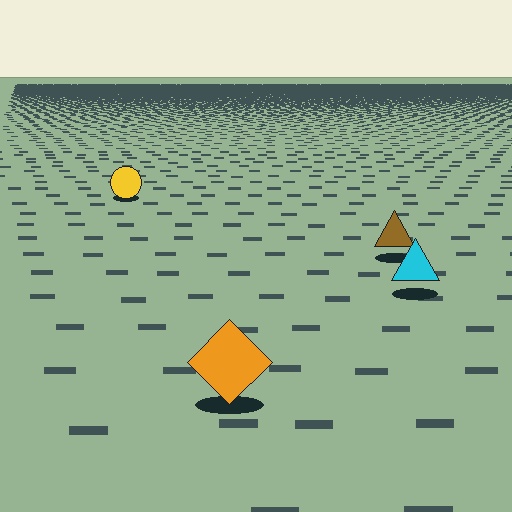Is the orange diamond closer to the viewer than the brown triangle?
Yes. The orange diamond is closer — you can tell from the texture gradient: the ground texture is coarser near it.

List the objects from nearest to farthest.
From nearest to farthest: the orange diamond, the cyan triangle, the brown triangle, the yellow circle.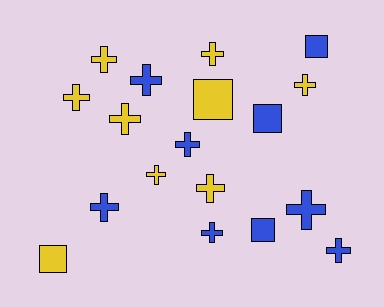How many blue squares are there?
There are 3 blue squares.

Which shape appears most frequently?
Cross, with 13 objects.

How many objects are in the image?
There are 18 objects.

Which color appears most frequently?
Yellow, with 9 objects.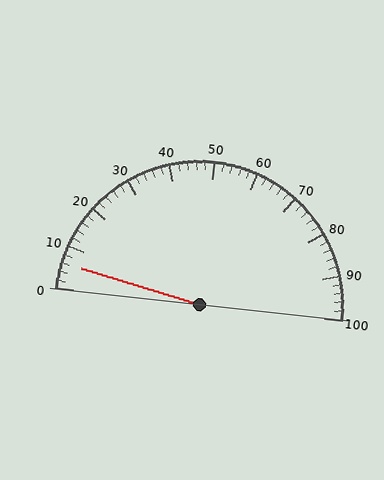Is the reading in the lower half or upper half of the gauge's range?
The reading is in the lower half of the range (0 to 100).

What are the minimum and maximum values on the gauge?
The gauge ranges from 0 to 100.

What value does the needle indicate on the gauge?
The needle indicates approximately 6.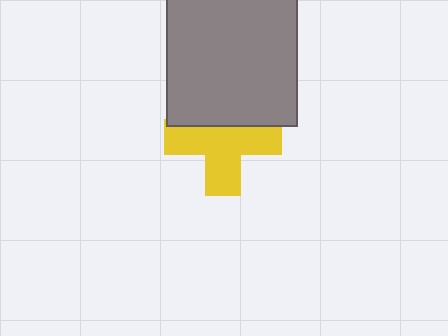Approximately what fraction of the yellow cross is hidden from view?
Roughly 34% of the yellow cross is hidden behind the gray square.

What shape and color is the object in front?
The object in front is a gray square.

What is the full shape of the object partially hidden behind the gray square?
The partially hidden object is a yellow cross.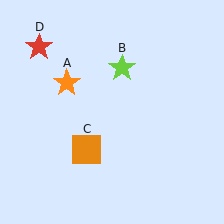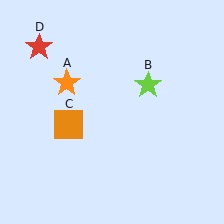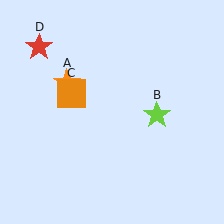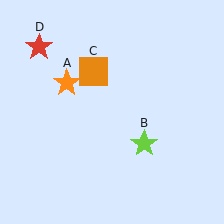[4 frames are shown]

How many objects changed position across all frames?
2 objects changed position: lime star (object B), orange square (object C).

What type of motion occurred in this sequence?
The lime star (object B), orange square (object C) rotated clockwise around the center of the scene.